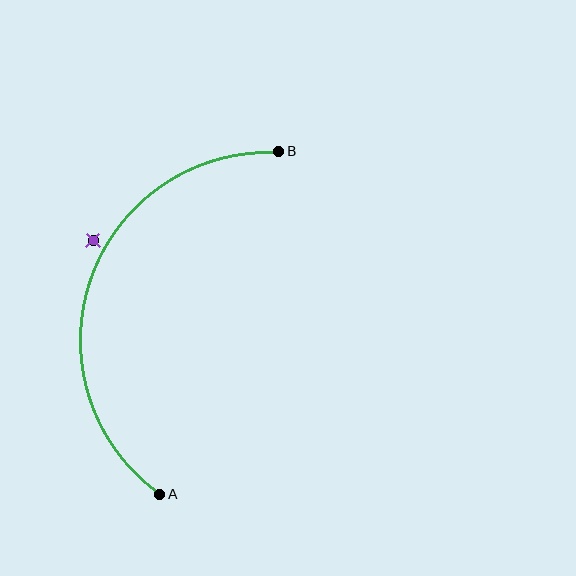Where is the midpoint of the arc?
The arc midpoint is the point on the curve farthest from the straight line joining A and B. It sits to the left of that line.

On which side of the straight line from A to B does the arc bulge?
The arc bulges to the left of the straight line connecting A and B.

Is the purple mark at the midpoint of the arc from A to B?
No — the purple mark does not lie on the arc at all. It sits slightly outside the curve.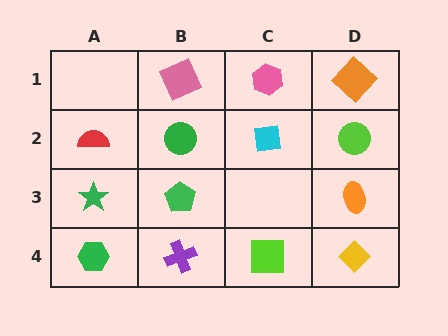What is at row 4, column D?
A yellow diamond.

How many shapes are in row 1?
3 shapes.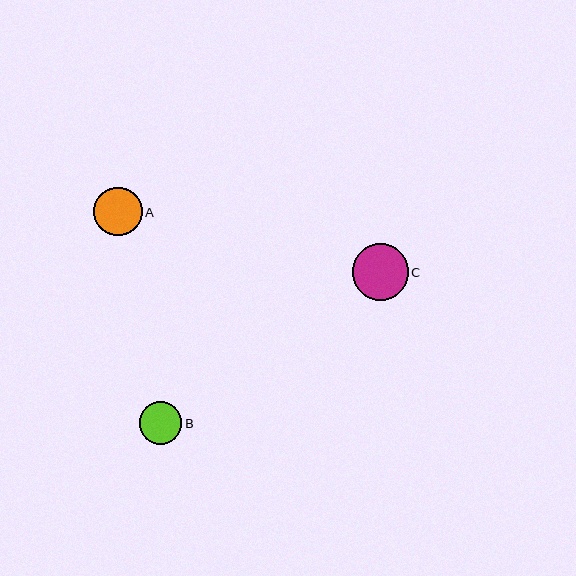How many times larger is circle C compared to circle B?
Circle C is approximately 1.3 times the size of circle B.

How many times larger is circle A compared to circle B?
Circle A is approximately 1.1 times the size of circle B.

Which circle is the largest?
Circle C is the largest with a size of approximately 56 pixels.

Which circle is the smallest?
Circle B is the smallest with a size of approximately 43 pixels.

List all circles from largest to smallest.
From largest to smallest: C, A, B.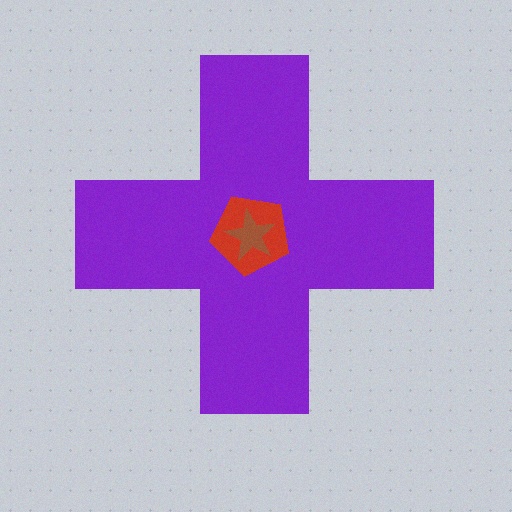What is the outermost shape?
The purple cross.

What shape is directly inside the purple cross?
The red pentagon.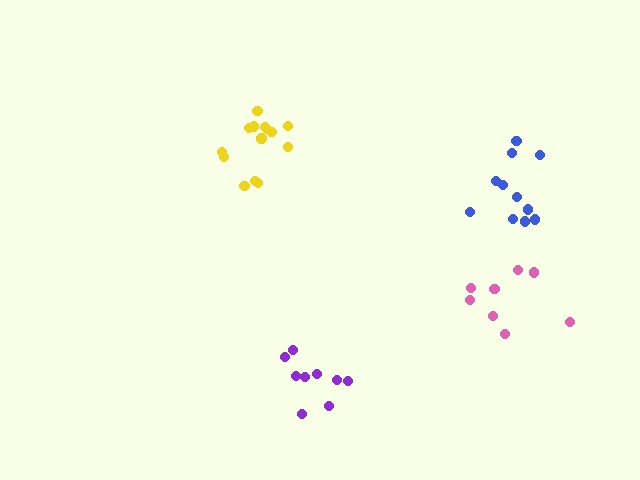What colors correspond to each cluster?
The clusters are colored: yellow, pink, purple, blue.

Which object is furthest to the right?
The blue cluster is rightmost.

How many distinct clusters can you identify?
There are 4 distinct clusters.